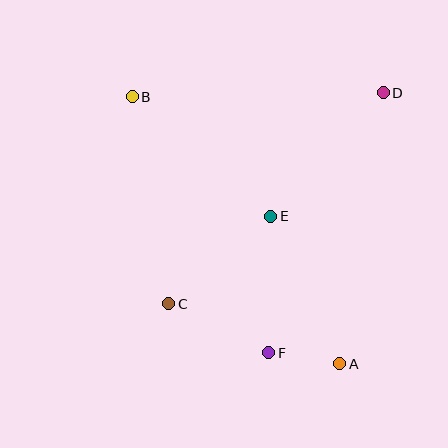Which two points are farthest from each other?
Points A and B are farthest from each other.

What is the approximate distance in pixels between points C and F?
The distance between C and F is approximately 111 pixels.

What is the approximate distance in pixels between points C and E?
The distance between C and E is approximately 134 pixels.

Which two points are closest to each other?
Points A and F are closest to each other.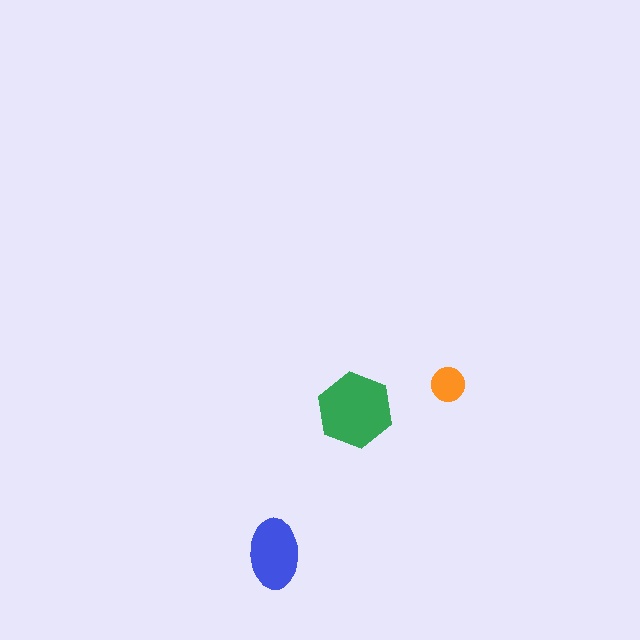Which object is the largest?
The green hexagon.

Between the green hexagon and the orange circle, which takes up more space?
The green hexagon.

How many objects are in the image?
There are 3 objects in the image.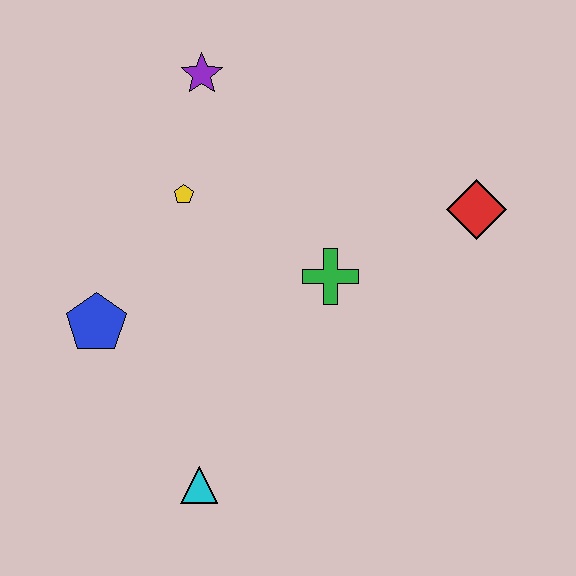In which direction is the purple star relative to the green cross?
The purple star is above the green cross.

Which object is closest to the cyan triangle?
The blue pentagon is closest to the cyan triangle.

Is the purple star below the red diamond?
No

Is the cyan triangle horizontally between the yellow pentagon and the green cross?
Yes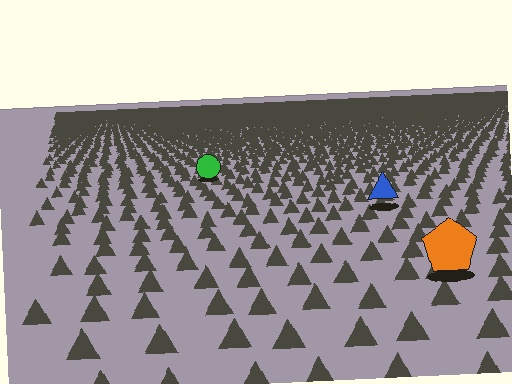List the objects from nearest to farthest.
From nearest to farthest: the orange pentagon, the blue triangle, the green circle.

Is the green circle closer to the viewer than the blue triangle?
No. The blue triangle is closer — you can tell from the texture gradient: the ground texture is coarser near it.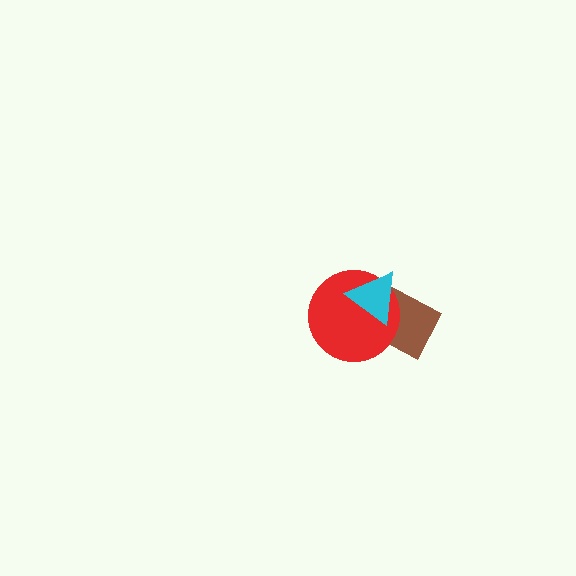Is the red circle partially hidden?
Yes, it is partially covered by another shape.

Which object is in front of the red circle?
The cyan triangle is in front of the red circle.